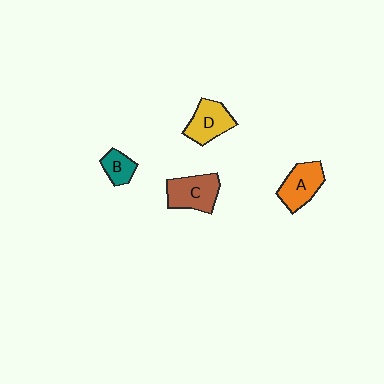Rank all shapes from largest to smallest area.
From largest to smallest: C (brown), A (orange), D (yellow), B (teal).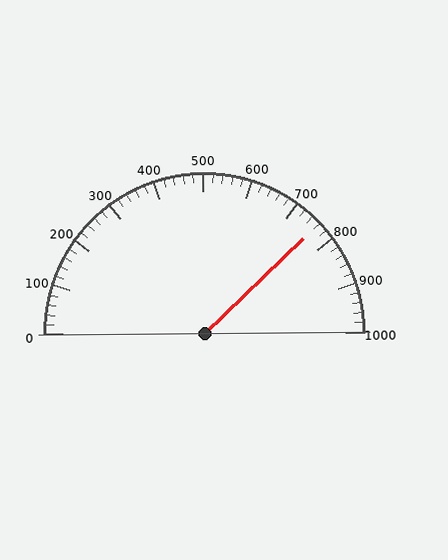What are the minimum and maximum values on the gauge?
The gauge ranges from 0 to 1000.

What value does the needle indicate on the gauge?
The needle indicates approximately 760.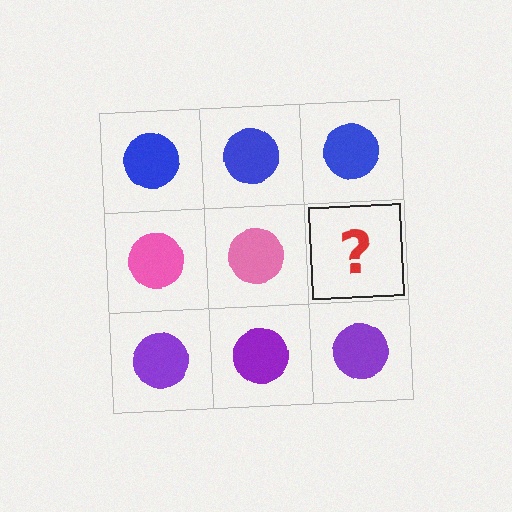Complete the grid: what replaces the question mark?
The question mark should be replaced with a pink circle.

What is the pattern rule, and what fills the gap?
The rule is that each row has a consistent color. The gap should be filled with a pink circle.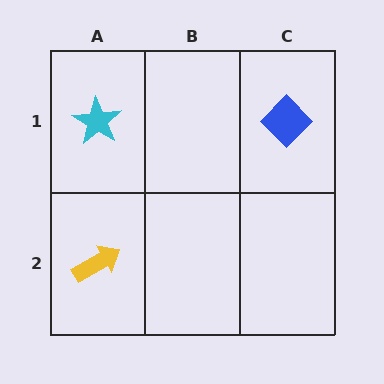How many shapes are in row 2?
1 shape.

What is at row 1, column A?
A cyan star.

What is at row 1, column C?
A blue diamond.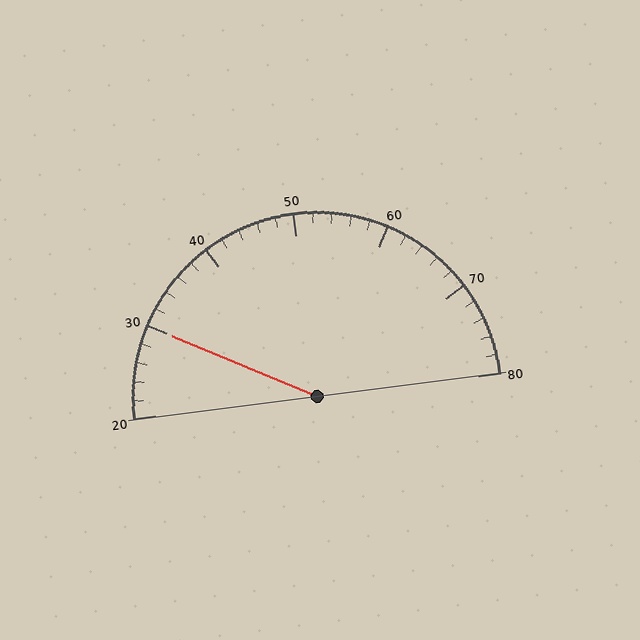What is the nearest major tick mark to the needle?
The nearest major tick mark is 30.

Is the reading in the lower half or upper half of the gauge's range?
The reading is in the lower half of the range (20 to 80).